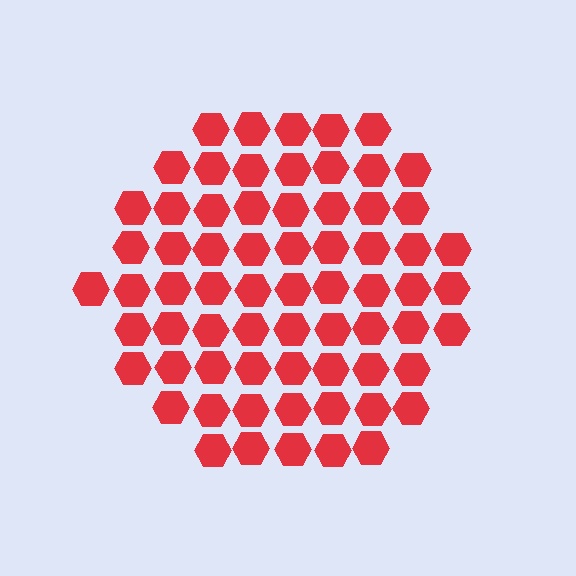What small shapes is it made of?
It is made of small hexagons.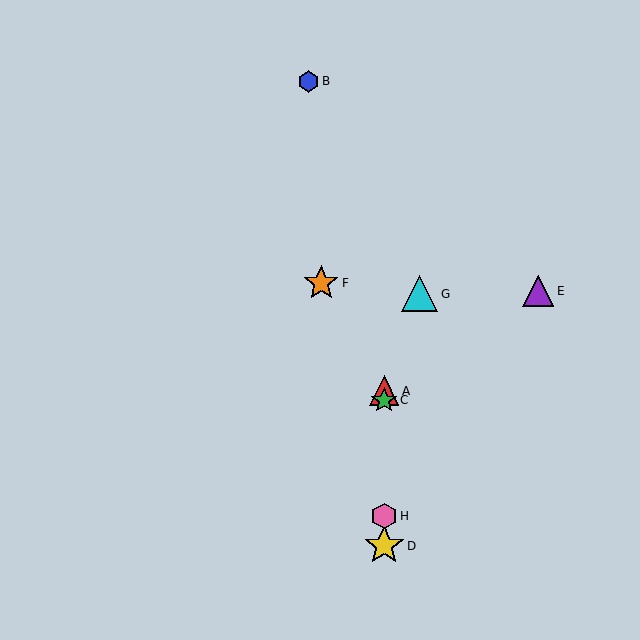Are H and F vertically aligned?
No, H is at x≈384 and F is at x≈321.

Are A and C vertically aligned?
Yes, both are at x≈384.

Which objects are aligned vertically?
Objects A, C, D, H are aligned vertically.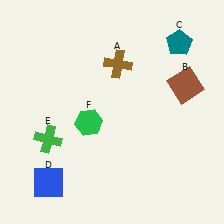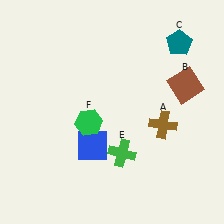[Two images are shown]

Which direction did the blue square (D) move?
The blue square (D) moved right.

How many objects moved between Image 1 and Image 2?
3 objects moved between the two images.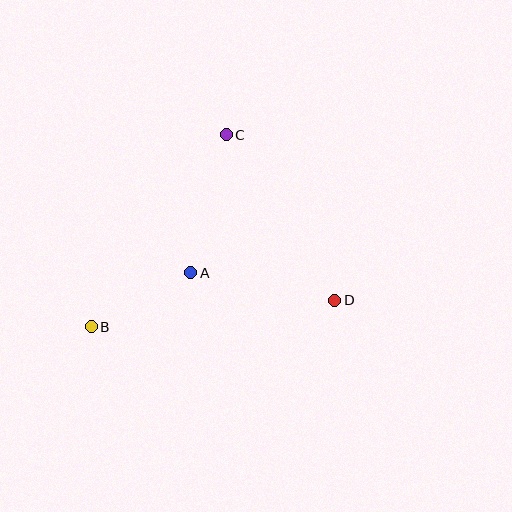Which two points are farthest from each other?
Points B and D are farthest from each other.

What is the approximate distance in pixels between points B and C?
The distance between B and C is approximately 235 pixels.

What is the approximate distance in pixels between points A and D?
The distance between A and D is approximately 147 pixels.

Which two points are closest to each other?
Points A and B are closest to each other.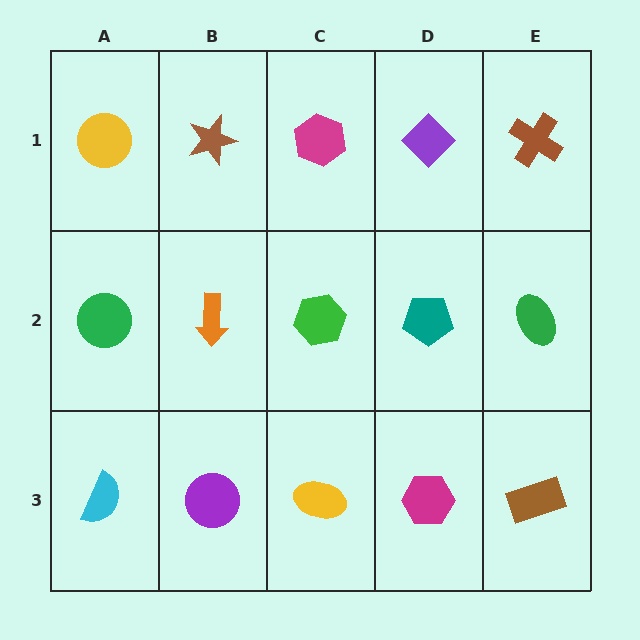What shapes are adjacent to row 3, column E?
A green ellipse (row 2, column E), a magenta hexagon (row 3, column D).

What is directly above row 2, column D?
A purple diamond.